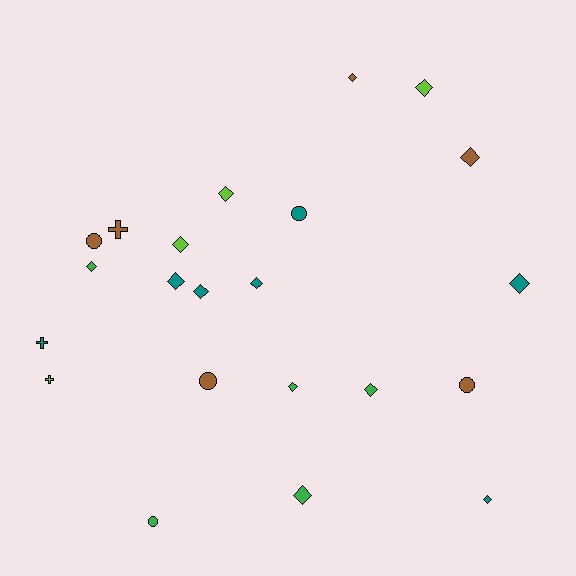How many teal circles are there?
There is 1 teal circle.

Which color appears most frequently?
Teal, with 7 objects.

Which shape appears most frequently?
Diamond, with 14 objects.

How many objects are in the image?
There are 22 objects.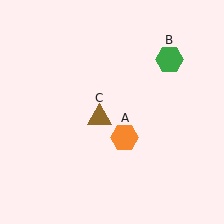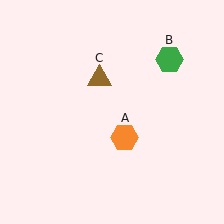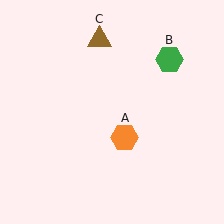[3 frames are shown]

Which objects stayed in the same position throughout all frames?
Orange hexagon (object A) and green hexagon (object B) remained stationary.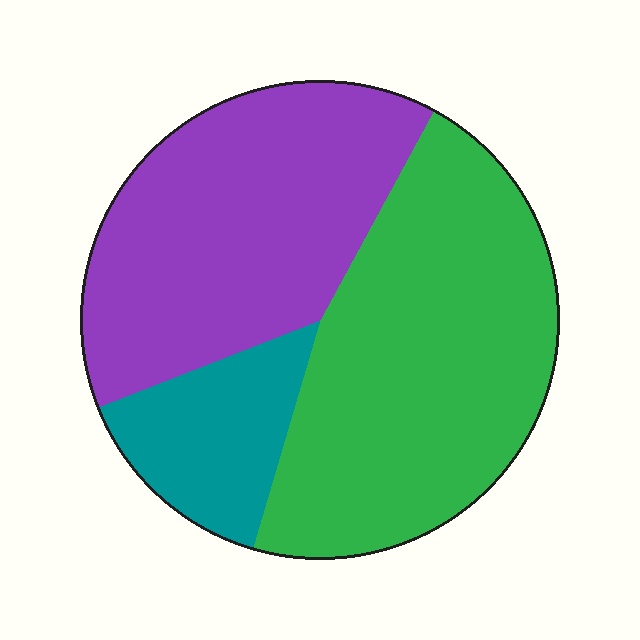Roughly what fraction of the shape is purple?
Purple covers about 40% of the shape.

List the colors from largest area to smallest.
From largest to smallest: green, purple, teal.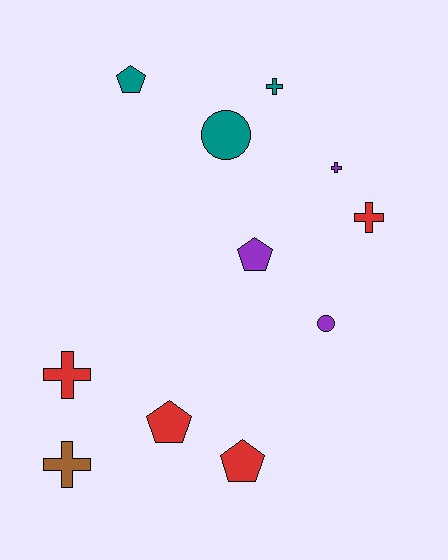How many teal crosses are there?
There is 1 teal cross.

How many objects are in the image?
There are 11 objects.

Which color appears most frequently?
Red, with 4 objects.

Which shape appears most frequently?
Cross, with 5 objects.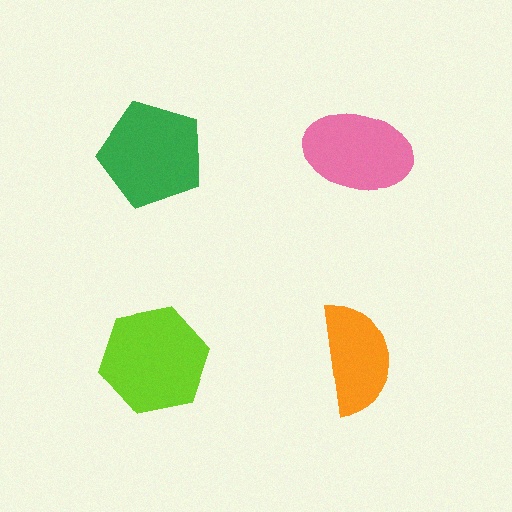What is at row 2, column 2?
An orange semicircle.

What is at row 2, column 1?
A lime hexagon.